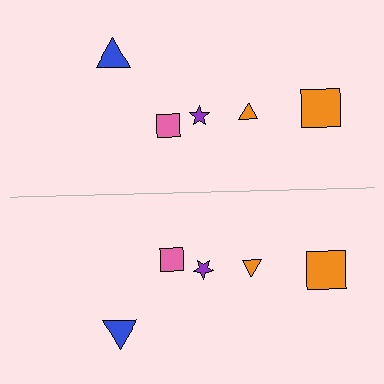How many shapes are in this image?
There are 10 shapes in this image.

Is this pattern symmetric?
Yes, this pattern has bilateral (reflection) symmetry.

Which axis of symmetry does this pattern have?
The pattern has a horizontal axis of symmetry running through the center of the image.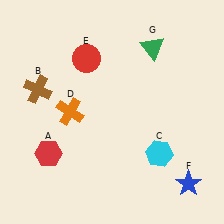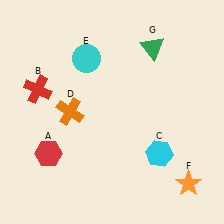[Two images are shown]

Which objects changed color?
B changed from brown to red. E changed from red to cyan. F changed from blue to orange.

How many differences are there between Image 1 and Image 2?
There are 3 differences between the two images.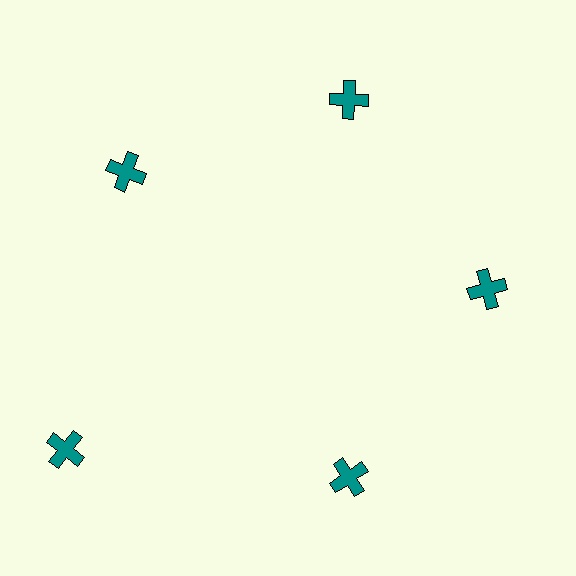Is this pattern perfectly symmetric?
No. The 5 teal crosses are arranged in a ring, but one element near the 8 o'clock position is pushed outward from the center, breaking the 5-fold rotational symmetry.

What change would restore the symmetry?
The symmetry would be restored by moving it inward, back onto the ring so that all 5 crosses sit at equal angles and equal distance from the center.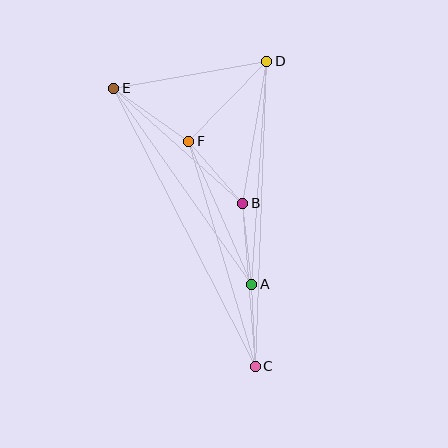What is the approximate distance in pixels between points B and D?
The distance between B and D is approximately 144 pixels.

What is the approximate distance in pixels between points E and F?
The distance between E and F is approximately 92 pixels.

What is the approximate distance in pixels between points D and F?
The distance between D and F is approximately 112 pixels.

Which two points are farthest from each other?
Points C and E are farthest from each other.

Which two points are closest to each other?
Points A and B are closest to each other.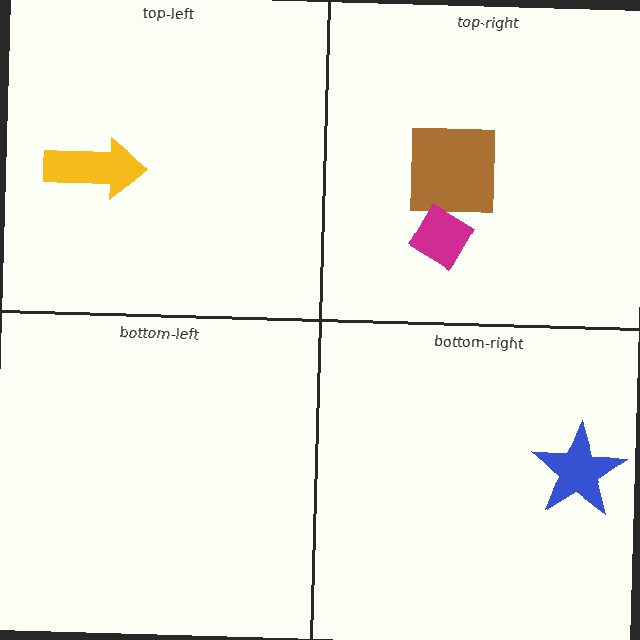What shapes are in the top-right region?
The brown square, the magenta diamond.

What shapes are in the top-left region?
The yellow arrow.